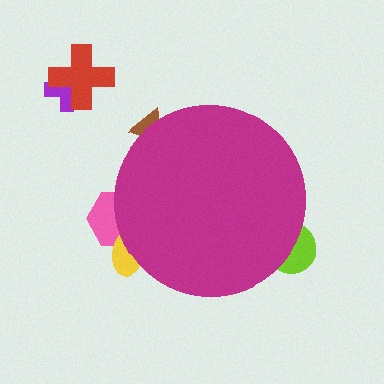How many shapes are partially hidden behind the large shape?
4 shapes are partially hidden.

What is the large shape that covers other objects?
A magenta circle.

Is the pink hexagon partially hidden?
Yes, the pink hexagon is partially hidden behind the magenta circle.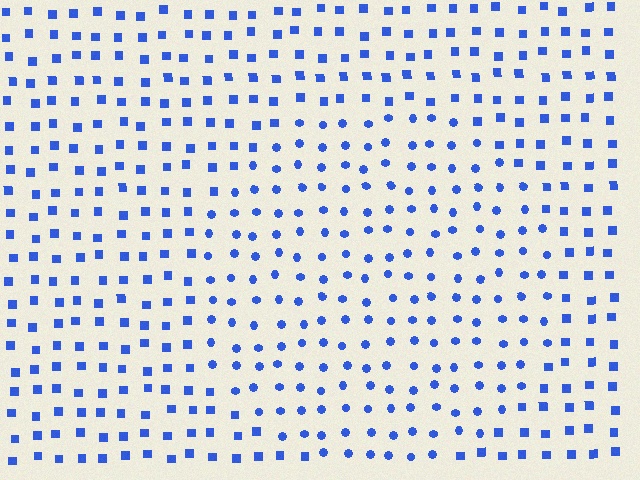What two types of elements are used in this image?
The image uses circles inside the circle region and squares outside it.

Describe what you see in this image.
The image is filled with small blue elements arranged in a uniform grid. A circle-shaped region contains circles, while the surrounding area contains squares. The boundary is defined purely by the change in element shape.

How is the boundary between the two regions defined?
The boundary is defined by a change in element shape: circles inside vs. squares outside. All elements share the same color and spacing.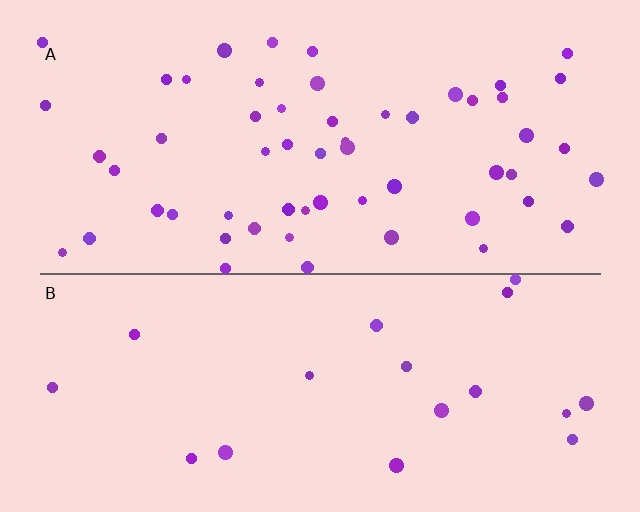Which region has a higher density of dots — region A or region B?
A (the top).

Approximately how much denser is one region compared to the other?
Approximately 3.0× — region A over region B.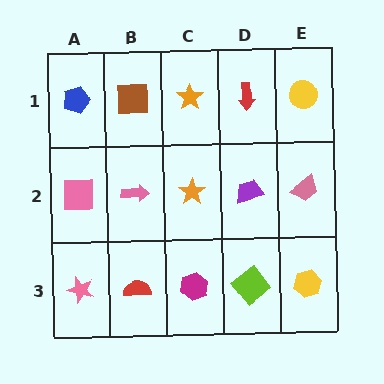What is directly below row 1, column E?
A pink trapezoid.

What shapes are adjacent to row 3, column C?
An orange star (row 2, column C), a red semicircle (row 3, column B), a lime diamond (row 3, column D).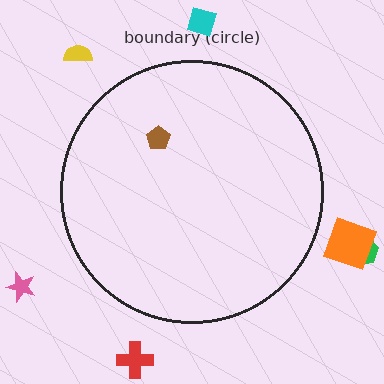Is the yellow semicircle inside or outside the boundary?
Outside.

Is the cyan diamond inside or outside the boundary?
Outside.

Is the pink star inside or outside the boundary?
Outside.